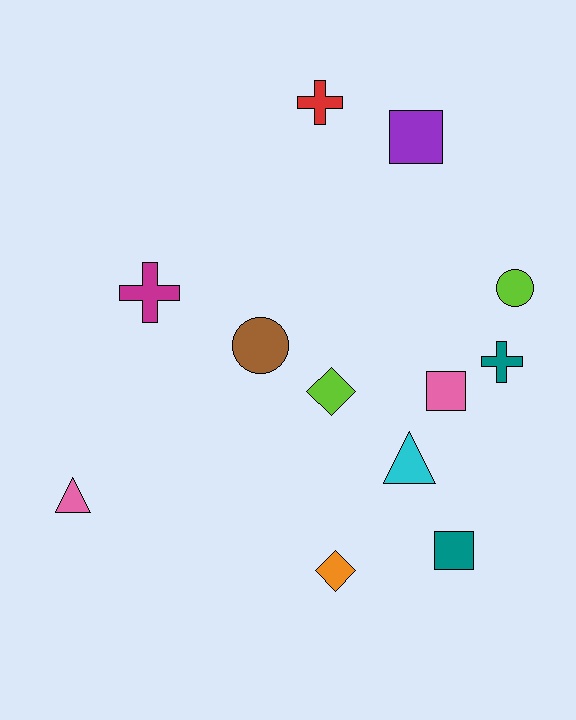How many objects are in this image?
There are 12 objects.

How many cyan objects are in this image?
There is 1 cyan object.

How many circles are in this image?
There are 2 circles.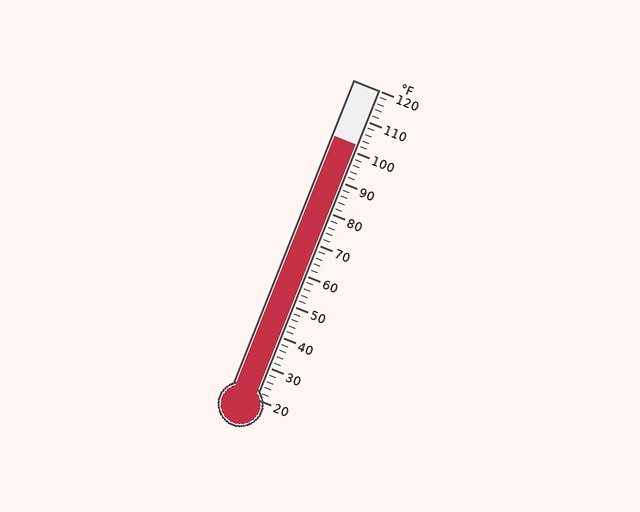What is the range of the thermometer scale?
The thermometer scale ranges from 20°F to 120°F.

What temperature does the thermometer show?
The thermometer shows approximately 102°F.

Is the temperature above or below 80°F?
The temperature is above 80°F.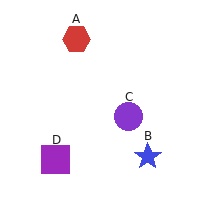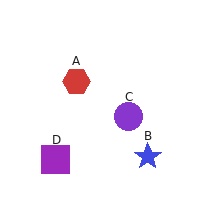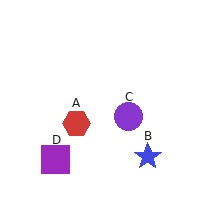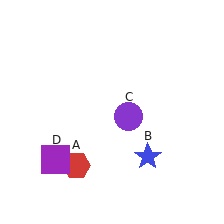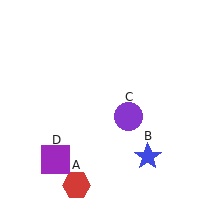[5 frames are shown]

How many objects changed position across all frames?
1 object changed position: red hexagon (object A).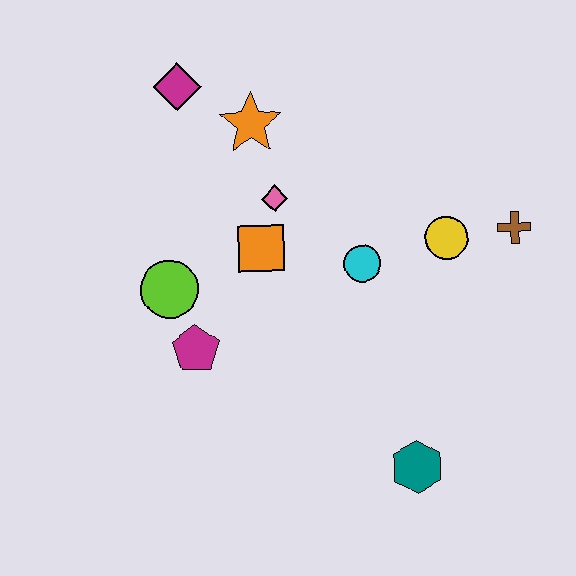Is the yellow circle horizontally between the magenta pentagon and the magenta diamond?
No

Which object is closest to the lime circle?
The magenta pentagon is closest to the lime circle.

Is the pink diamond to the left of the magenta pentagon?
No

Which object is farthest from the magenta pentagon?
The brown cross is farthest from the magenta pentagon.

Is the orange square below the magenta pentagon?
No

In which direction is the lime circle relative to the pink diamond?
The lime circle is to the left of the pink diamond.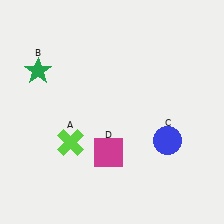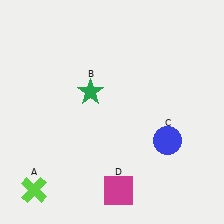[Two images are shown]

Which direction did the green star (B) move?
The green star (B) moved right.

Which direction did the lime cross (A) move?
The lime cross (A) moved down.